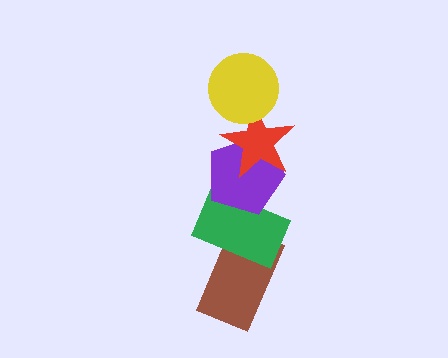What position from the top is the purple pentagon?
The purple pentagon is 3rd from the top.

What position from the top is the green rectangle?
The green rectangle is 4th from the top.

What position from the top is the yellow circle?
The yellow circle is 1st from the top.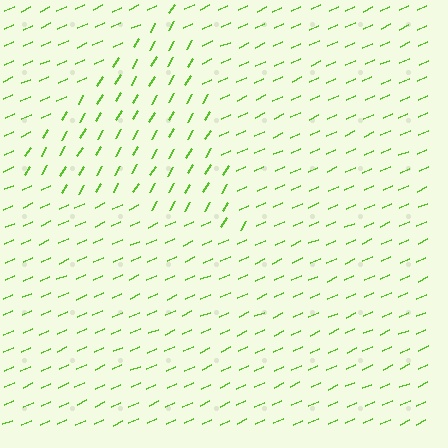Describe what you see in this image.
The image is filled with small lime line segments. A triangle region in the image has lines oriented differently from the surrounding lines, creating a visible texture boundary.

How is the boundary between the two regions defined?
The boundary is defined purely by a change in line orientation (approximately 35 degrees difference). All lines are the same color and thickness.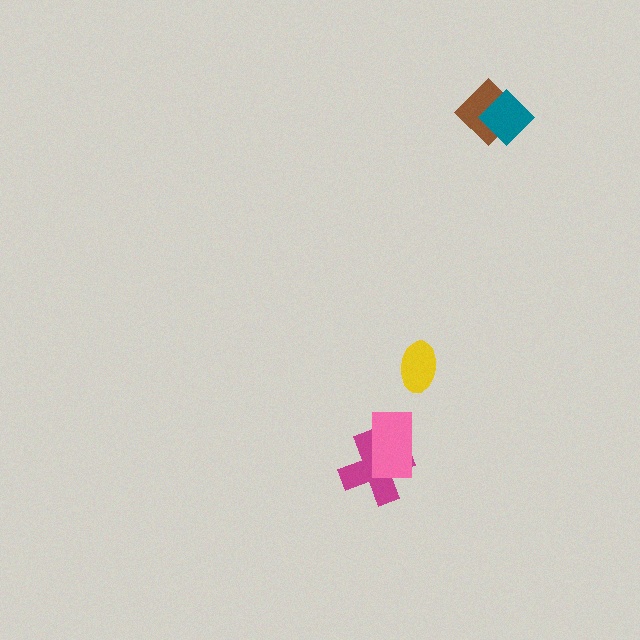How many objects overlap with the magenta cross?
1 object overlaps with the magenta cross.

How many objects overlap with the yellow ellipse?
0 objects overlap with the yellow ellipse.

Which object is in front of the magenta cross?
The pink rectangle is in front of the magenta cross.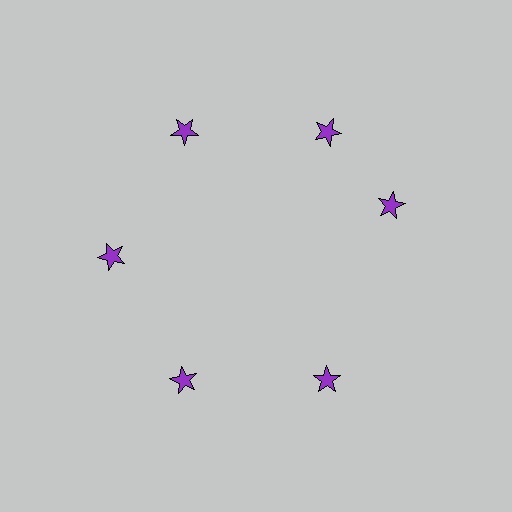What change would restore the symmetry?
The symmetry would be restored by rotating it back into even spacing with its neighbors so that all 6 stars sit at equal angles and equal distance from the center.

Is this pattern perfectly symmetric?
No. The 6 purple stars are arranged in a ring, but one element near the 3 o'clock position is rotated out of alignment along the ring, breaking the 6-fold rotational symmetry.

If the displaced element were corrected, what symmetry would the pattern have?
It would have 6-fold rotational symmetry — the pattern would map onto itself every 60 degrees.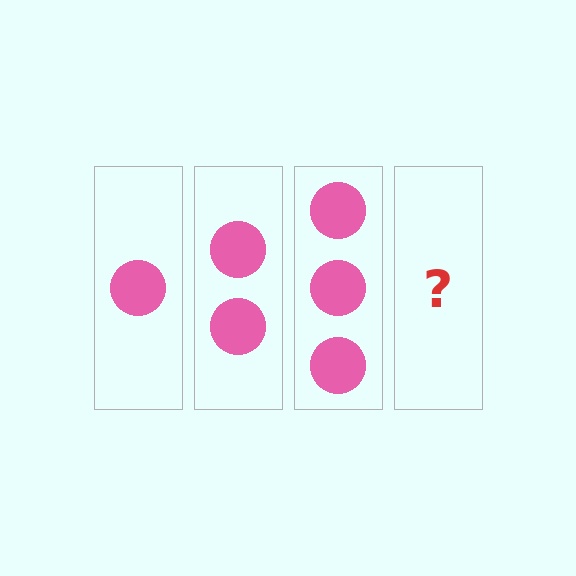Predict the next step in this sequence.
The next step is 4 circles.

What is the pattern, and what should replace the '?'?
The pattern is that each step adds one more circle. The '?' should be 4 circles.